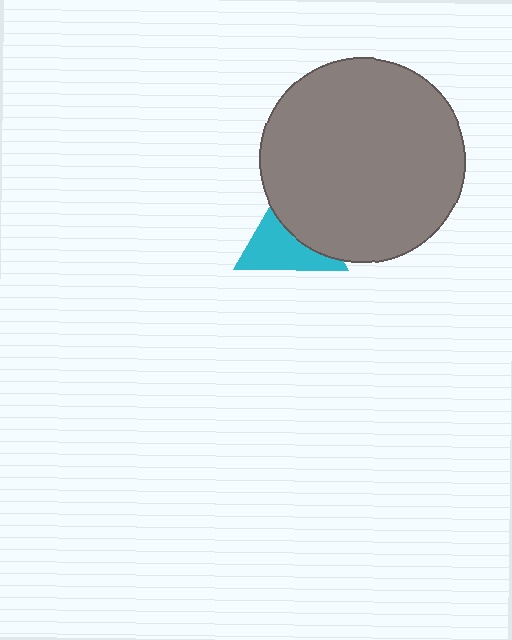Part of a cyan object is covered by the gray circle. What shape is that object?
It is a triangle.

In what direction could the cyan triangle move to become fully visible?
The cyan triangle could move toward the lower-left. That would shift it out from behind the gray circle entirely.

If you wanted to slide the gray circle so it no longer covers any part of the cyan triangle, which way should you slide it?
Slide it toward the upper-right — that is the most direct way to separate the two shapes.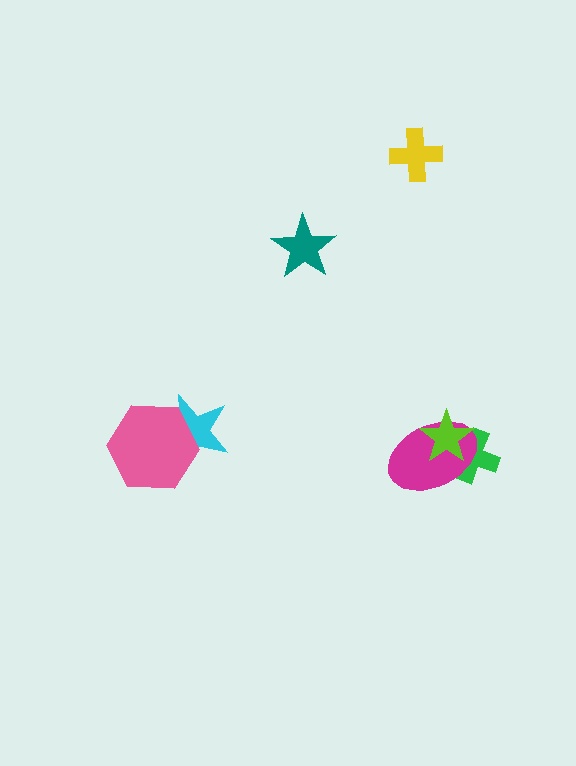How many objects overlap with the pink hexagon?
1 object overlaps with the pink hexagon.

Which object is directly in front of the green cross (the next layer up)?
The magenta ellipse is directly in front of the green cross.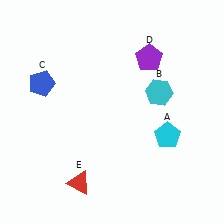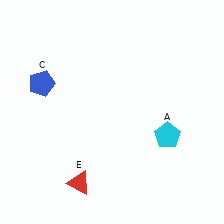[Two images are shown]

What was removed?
The cyan hexagon (B), the purple pentagon (D) were removed in Image 2.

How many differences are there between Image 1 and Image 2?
There are 2 differences between the two images.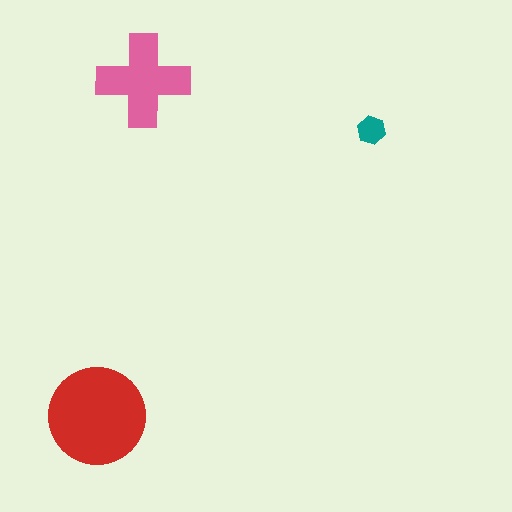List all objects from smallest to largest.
The teal hexagon, the pink cross, the red circle.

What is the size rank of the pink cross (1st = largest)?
2nd.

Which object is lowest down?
The red circle is bottommost.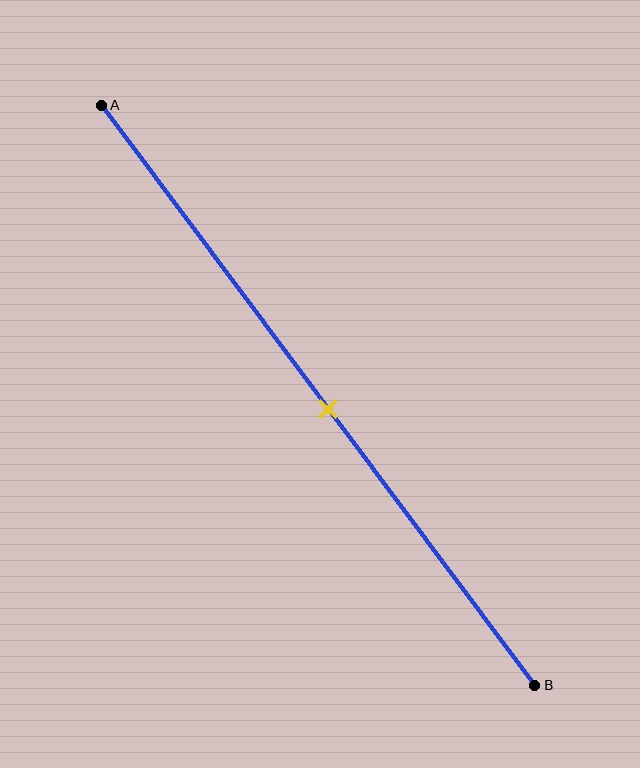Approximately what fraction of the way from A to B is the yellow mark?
The yellow mark is approximately 50% of the way from A to B.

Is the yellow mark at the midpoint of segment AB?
Yes, the mark is approximately at the midpoint.